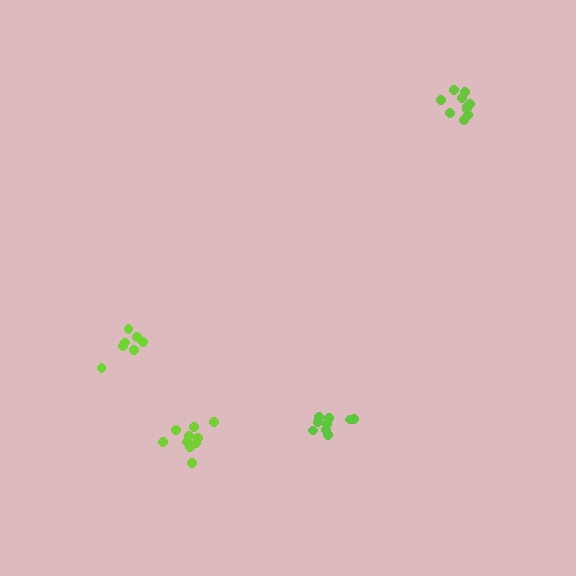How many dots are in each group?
Group 1: 7 dots, Group 2: 10 dots, Group 3: 9 dots, Group 4: 10 dots (36 total).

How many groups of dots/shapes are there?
There are 4 groups.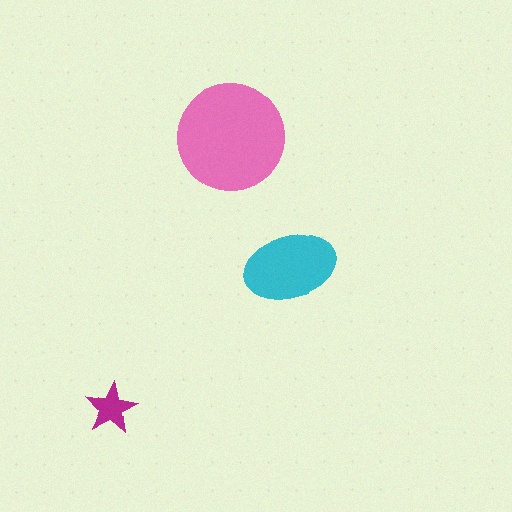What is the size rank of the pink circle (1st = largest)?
1st.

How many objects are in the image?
There are 3 objects in the image.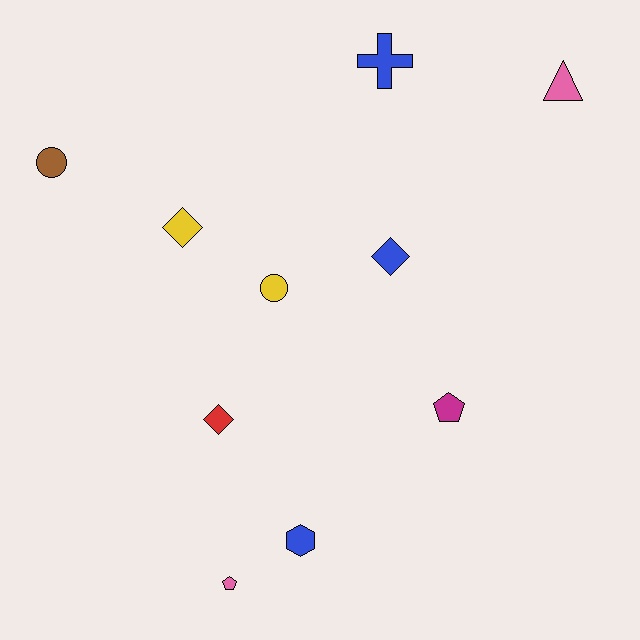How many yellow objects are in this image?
There are 2 yellow objects.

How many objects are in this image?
There are 10 objects.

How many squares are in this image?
There are no squares.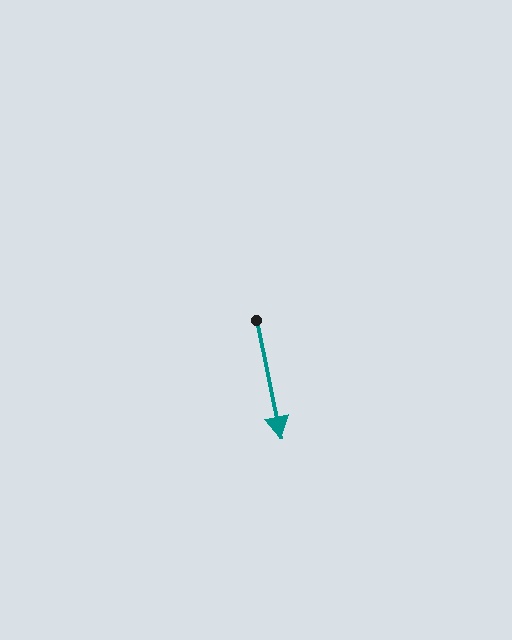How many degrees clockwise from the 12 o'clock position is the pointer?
Approximately 168 degrees.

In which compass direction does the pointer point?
South.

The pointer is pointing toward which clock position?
Roughly 6 o'clock.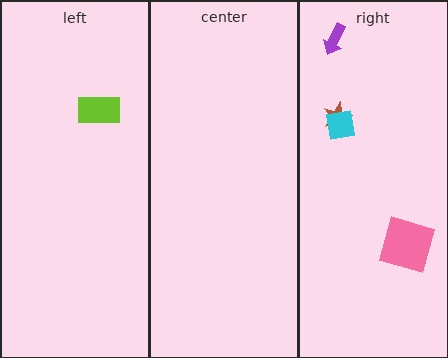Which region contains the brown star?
The right region.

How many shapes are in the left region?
1.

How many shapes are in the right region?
4.